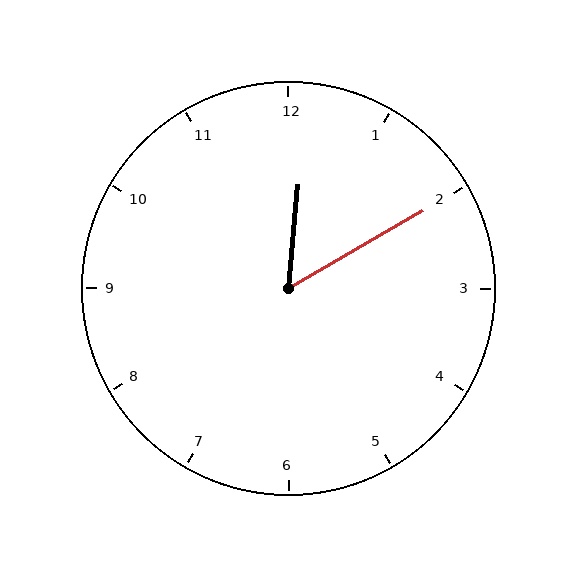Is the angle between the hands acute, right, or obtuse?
It is acute.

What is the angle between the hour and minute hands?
Approximately 55 degrees.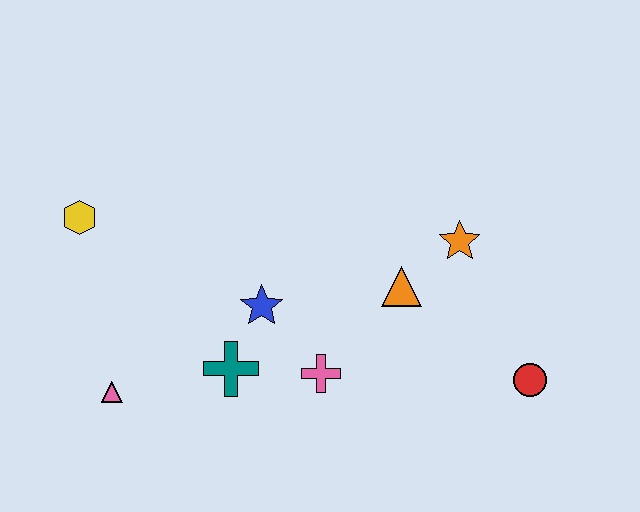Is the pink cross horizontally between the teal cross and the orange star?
Yes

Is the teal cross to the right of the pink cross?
No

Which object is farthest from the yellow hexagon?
The red circle is farthest from the yellow hexagon.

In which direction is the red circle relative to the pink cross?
The red circle is to the right of the pink cross.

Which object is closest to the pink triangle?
The teal cross is closest to the pink triangle.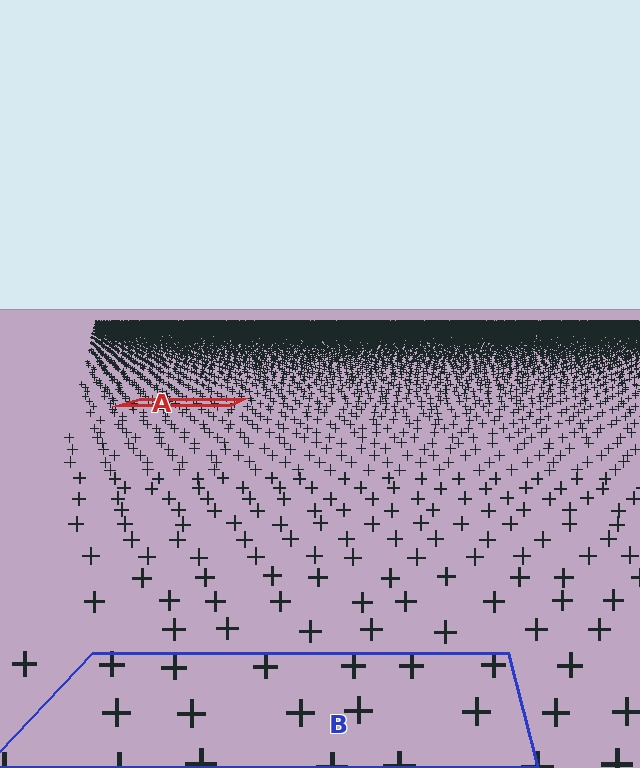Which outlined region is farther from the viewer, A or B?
Region A is farther from the viewer — the texture elements inside it appear smaller and more densely packed.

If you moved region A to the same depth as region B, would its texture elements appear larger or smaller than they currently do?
They would appear larger. At a closer depth, the same texture elements are projected at a bigger on-screen size.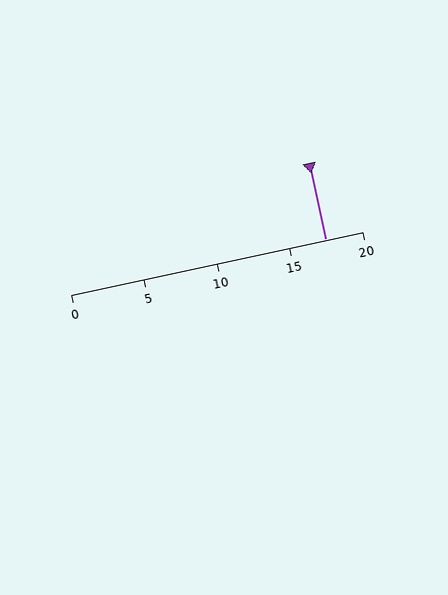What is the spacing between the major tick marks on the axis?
The major ticks are spaced 5 apart.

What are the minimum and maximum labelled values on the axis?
The axis runs from 0 to 20.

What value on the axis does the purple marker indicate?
The marker indicates approximately 17.5.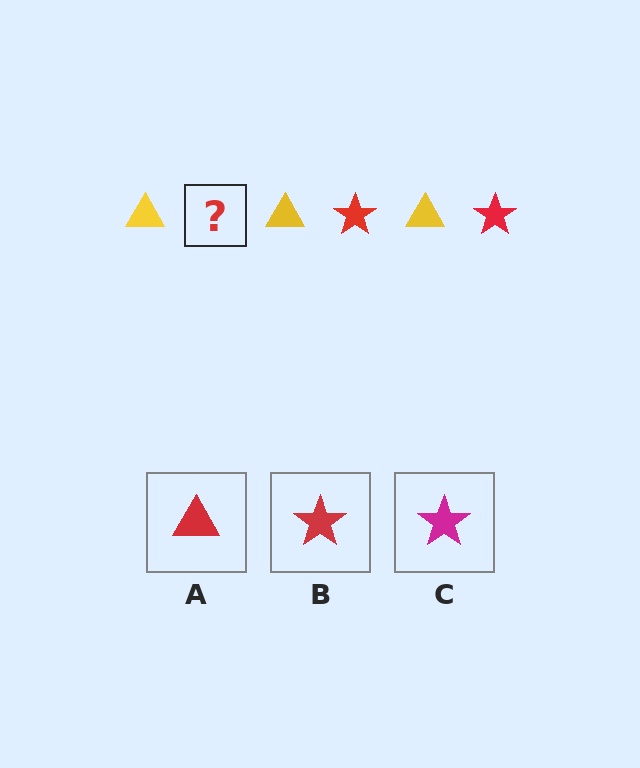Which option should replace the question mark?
Option B.